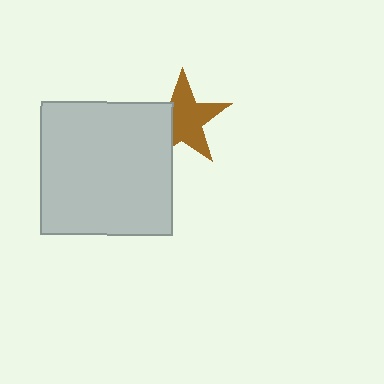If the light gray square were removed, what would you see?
You would see the complete brown star.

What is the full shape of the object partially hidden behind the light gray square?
The partially hidden object is a brown star.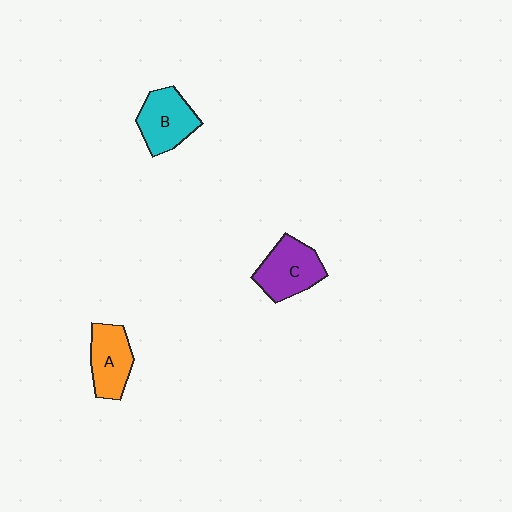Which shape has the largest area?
Shape C (purple).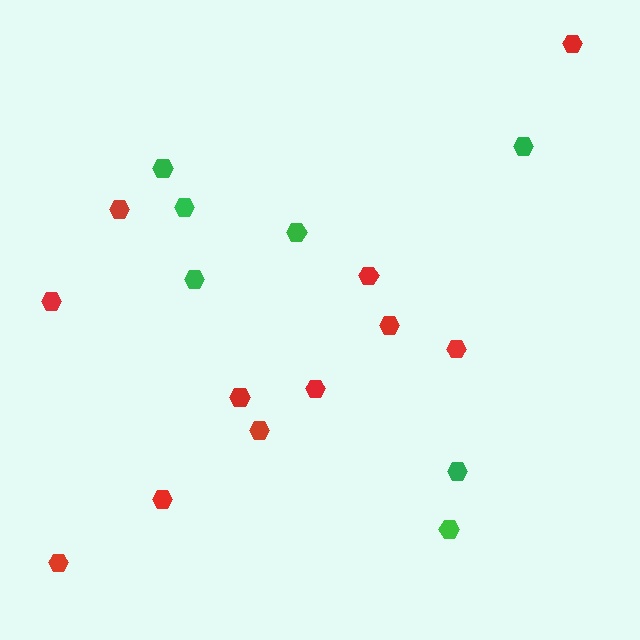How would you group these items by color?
There are 2 groups: one group of red hexagons (11) and one group of green hexagons (7).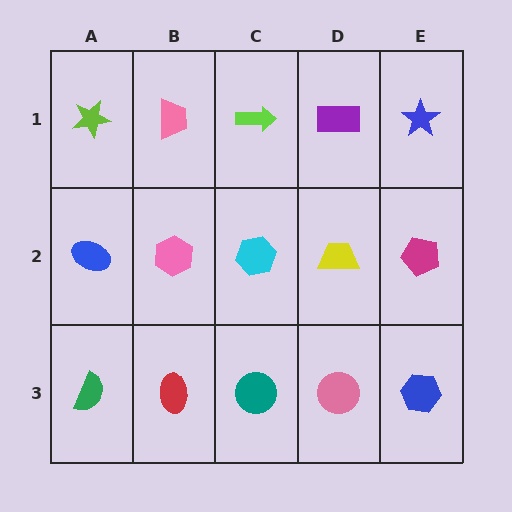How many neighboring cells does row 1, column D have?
3.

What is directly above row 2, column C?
A lime arrow.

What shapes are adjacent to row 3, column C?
A cyan hexagon (row 2, column C), a red ellipse (row 3, column B), a pink circle (row 3, column D).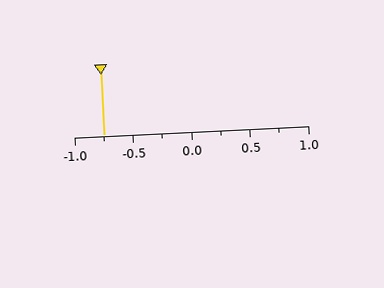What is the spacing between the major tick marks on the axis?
The major ticks are spaced 0.5 apart.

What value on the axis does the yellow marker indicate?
The marker indicates approximately -0.75.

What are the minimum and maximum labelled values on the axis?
The axis runs from -1.0 to 1.0.